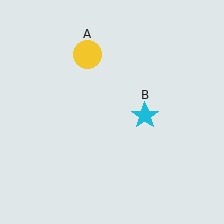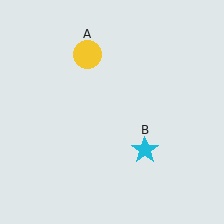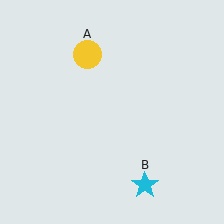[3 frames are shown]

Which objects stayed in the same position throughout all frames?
Yellow circle (object A) remained stationary.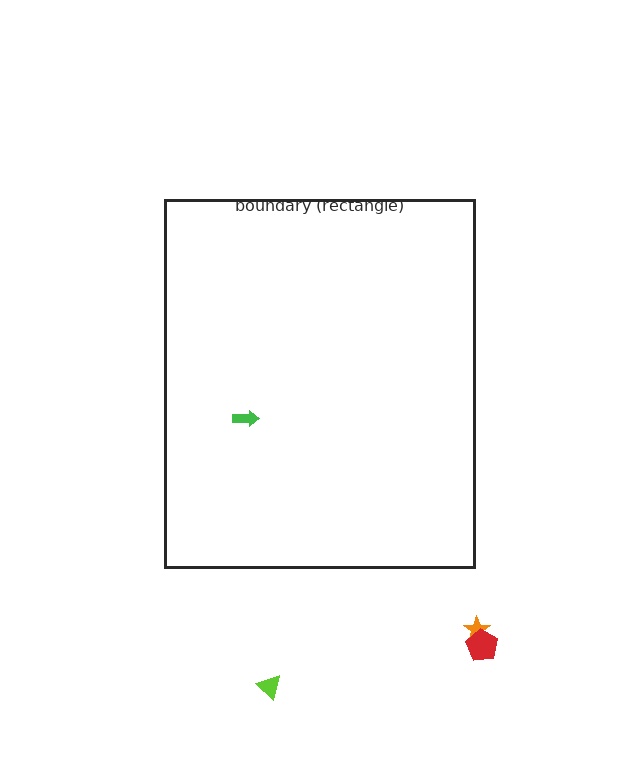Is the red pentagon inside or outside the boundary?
Outside.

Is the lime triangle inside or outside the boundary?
Outside.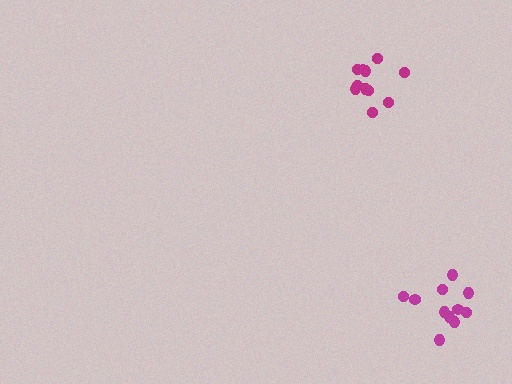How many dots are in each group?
Group 1: 11 dots, Group 2: 12 dots (23 total).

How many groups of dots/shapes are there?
There are 2 groups.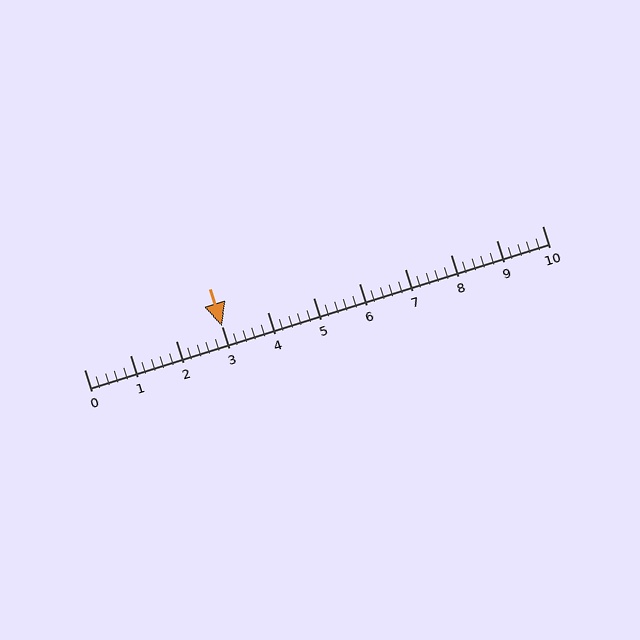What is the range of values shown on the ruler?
The ruler shows values from 0 to 10.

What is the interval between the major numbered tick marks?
The major tick marks are spaced 1 units apart.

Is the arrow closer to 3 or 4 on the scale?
The arrow is closer to 3.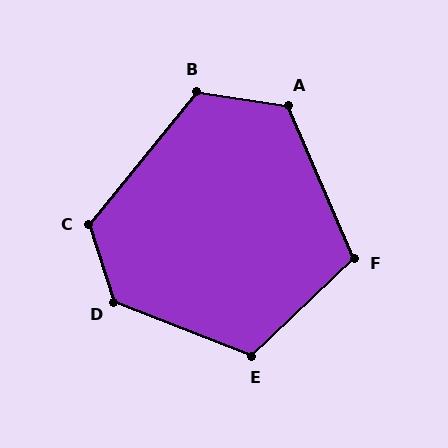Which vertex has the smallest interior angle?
F, at approximately 110 degrees.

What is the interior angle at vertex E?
Approximately 115 degrees (obtuse).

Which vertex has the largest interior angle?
D, at approximately 129 degrees.